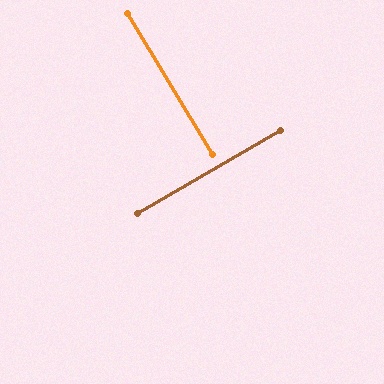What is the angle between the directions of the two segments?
Approximately 89 degrees.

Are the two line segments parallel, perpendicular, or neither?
Perpendicular — they meet at approximately 89°.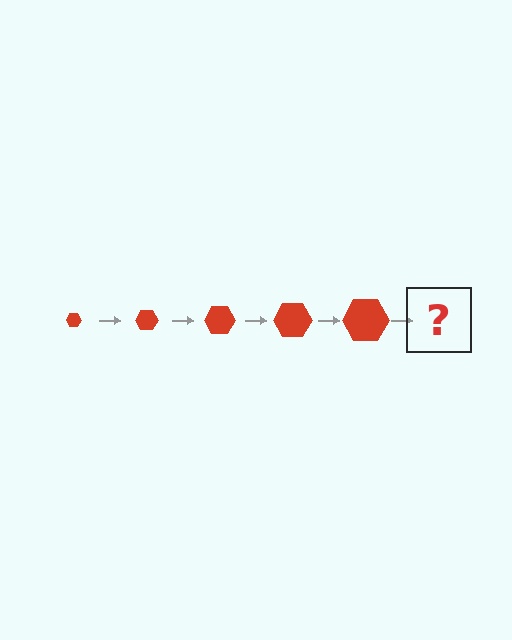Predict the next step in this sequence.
The next step is a red hexagon, larger than the previous one.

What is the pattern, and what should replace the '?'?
The pattern is that the hexagon gets progressively larger each step. The '?' should be a red hexagon, larger than the previous one.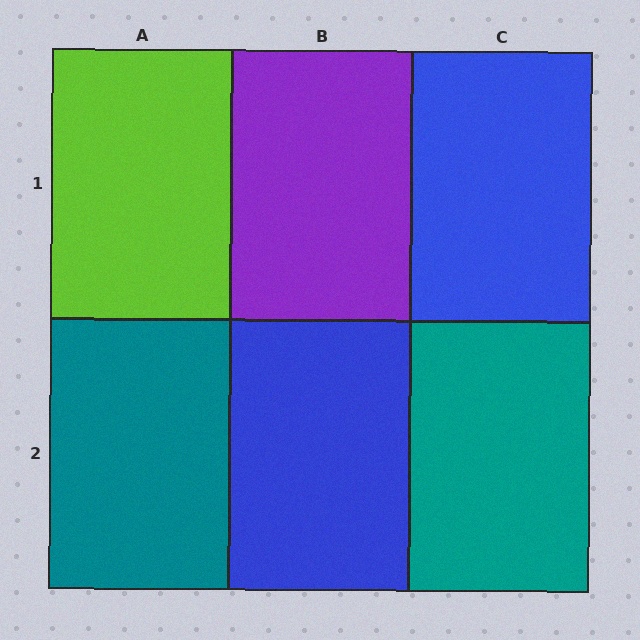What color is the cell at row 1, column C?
Blue.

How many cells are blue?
2 cells are blue.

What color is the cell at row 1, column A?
Lime.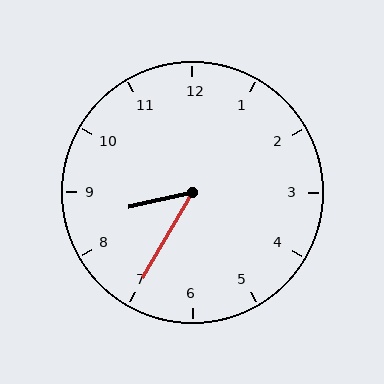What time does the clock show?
8:35.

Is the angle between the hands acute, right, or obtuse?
It is acute.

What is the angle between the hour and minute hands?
Approximately 48 degrees.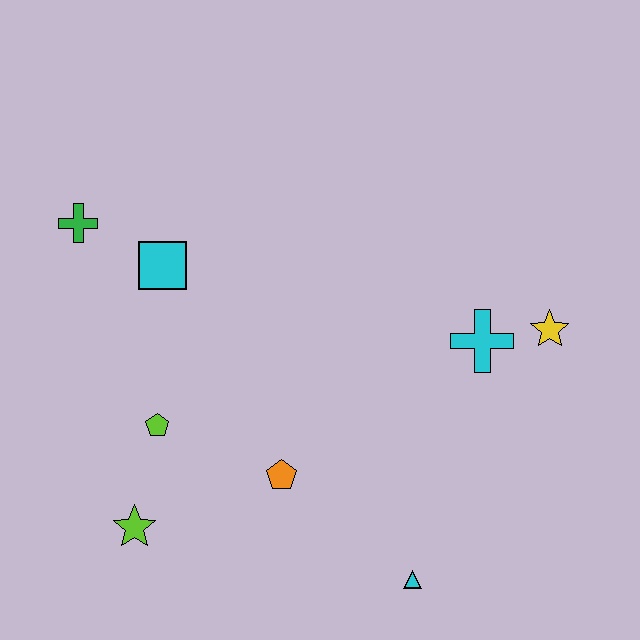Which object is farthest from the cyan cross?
The green cross is farthest from the cyan cross.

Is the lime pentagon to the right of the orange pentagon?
No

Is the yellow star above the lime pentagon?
Yes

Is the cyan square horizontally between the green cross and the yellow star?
Yes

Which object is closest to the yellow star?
The cyan cross is closest to the yellow star.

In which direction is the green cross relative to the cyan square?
The green cross is to the left of the cyan square.